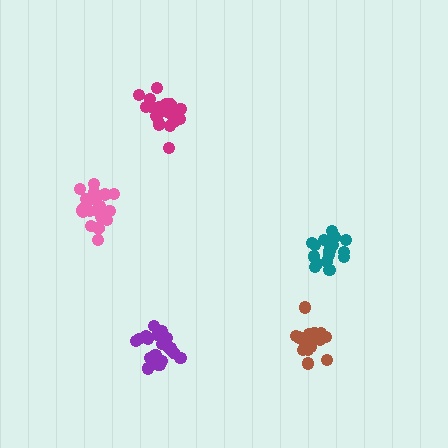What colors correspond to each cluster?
The clusters are colored: brown, teal, purple, magenta, pink.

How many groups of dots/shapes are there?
There are 5 groups.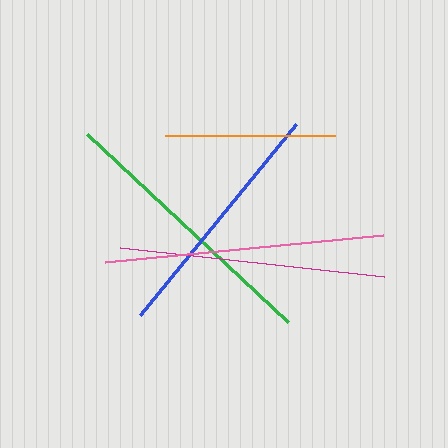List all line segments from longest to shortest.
From longest to shortest: pink, green, magenta, blue, orange.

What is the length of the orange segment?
The orange segment is approximately 170 pixels long.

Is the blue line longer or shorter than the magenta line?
The magenta line is longer than the blue line.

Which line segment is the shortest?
The orange line is the shortest at approximately 170 pixels.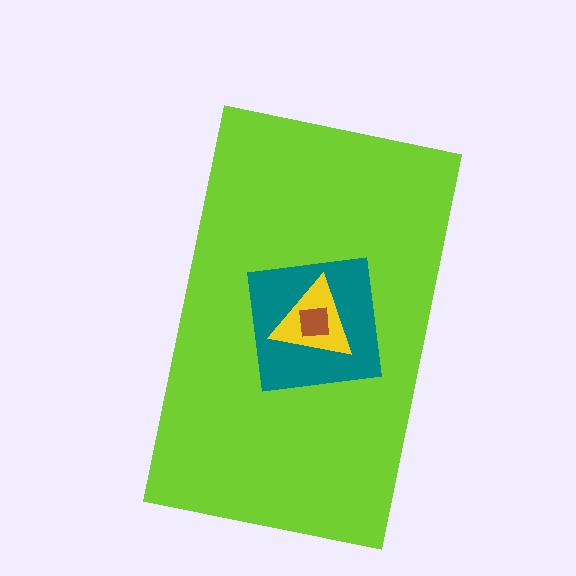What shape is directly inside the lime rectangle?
The teal square.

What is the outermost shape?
The lime rectangle.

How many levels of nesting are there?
4.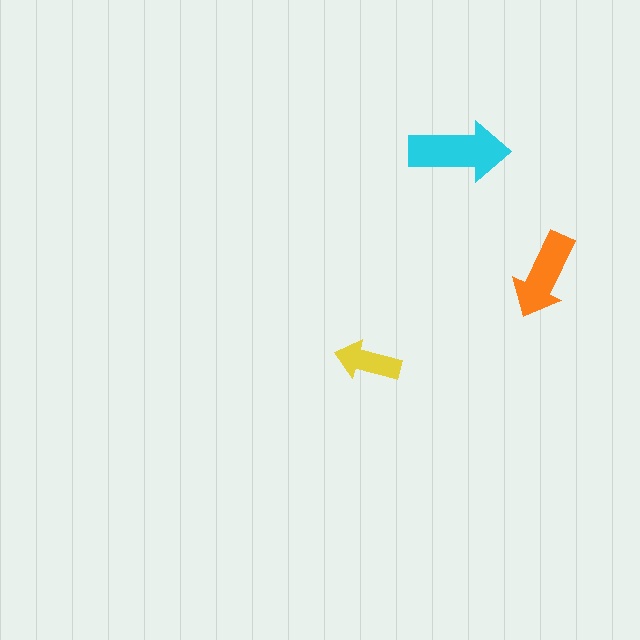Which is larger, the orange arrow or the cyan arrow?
The cyan one.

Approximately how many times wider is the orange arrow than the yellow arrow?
About 1.5 times wider.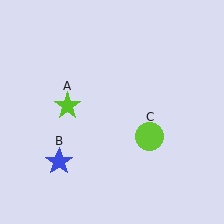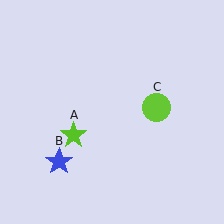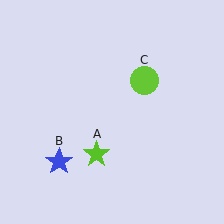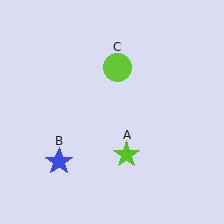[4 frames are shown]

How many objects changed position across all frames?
2 objects changed position: lime star (object A), lime circle (object C).